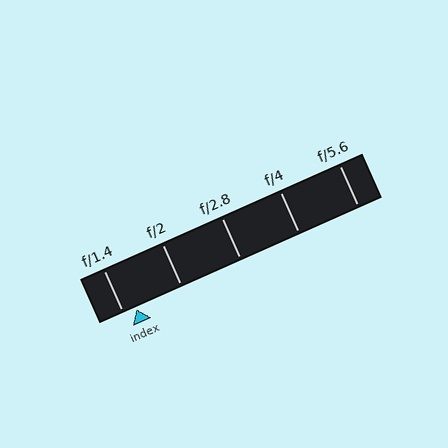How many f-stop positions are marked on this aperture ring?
There are 5 f-stop positions marked.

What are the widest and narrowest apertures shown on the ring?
The widest aperture shown is f/1.4 and the narrowest is f/5.6.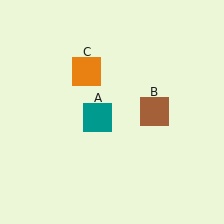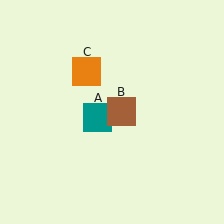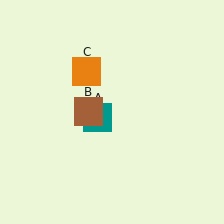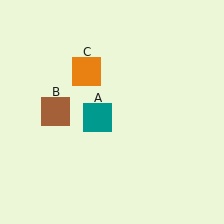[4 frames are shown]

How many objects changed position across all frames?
1 object changed position: brown square (object B).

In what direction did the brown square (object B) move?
The brown square (object B) moved left.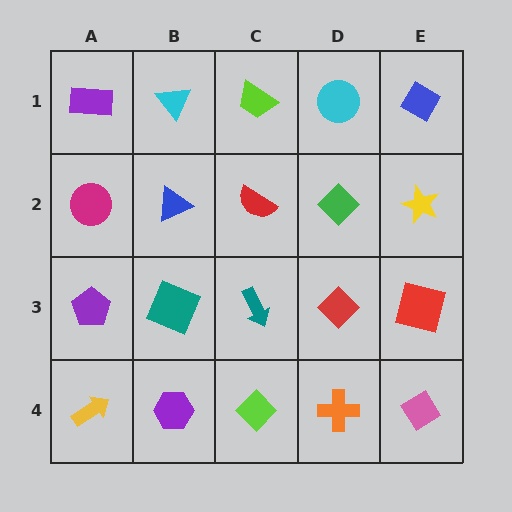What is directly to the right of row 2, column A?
A blue triangle.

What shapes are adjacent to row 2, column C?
A lime trapezoid (row 1, column C), a teal arrow (row 3, column C), a blue triangle (row 2, column B), a green diamond (row 2, column D).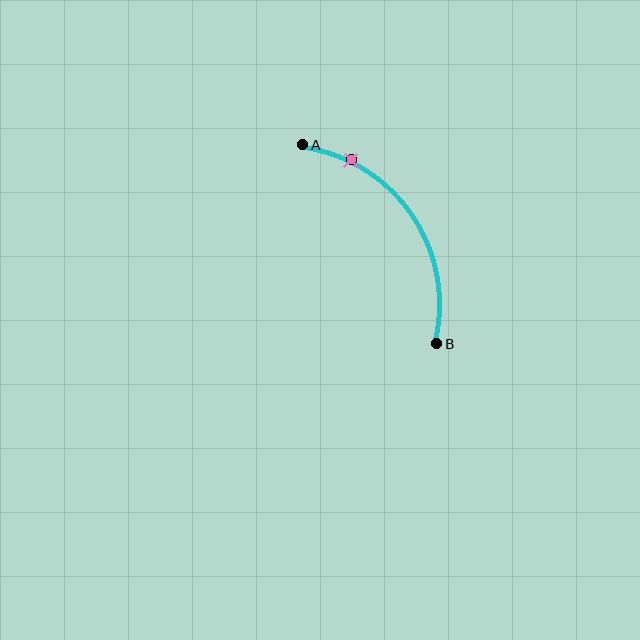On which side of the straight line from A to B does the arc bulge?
The arc bulges above and to the right of the straight line connecting A and B.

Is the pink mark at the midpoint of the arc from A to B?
No. The pink mark lies on the arc but is closer to endpoint A. The arc midpoint would be at the point on the curve equidistant along the arc from both A and B.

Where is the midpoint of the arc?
The arc midpoint is the point on the curve farthest from the straight line joining A and B. It sits above and to the right of that line.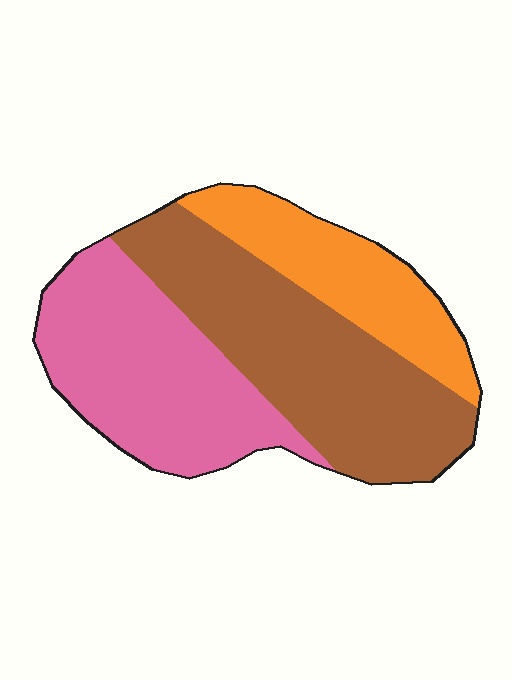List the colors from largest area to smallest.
From largest to smallest: brown, pink, orange.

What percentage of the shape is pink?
Pink takes up about three eighths (3/8) of the shape.